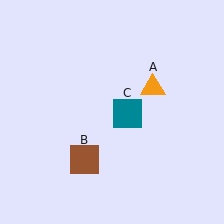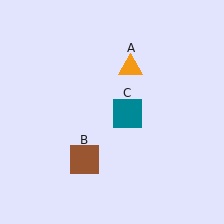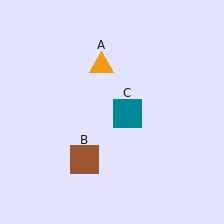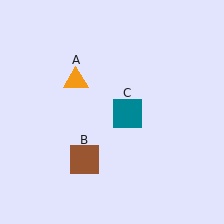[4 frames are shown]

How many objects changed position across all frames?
1 object changed position: orange triangle (object A).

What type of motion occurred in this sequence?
The orange triangle (object A) rotated counterclockwise around the center of the scene.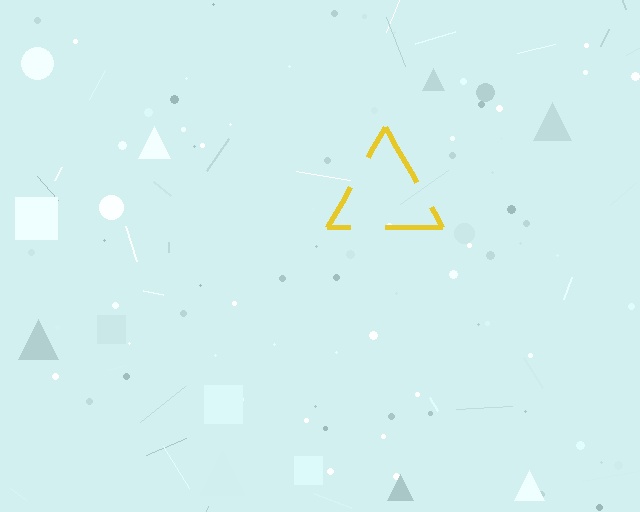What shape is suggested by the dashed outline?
The dashed outline suggests a triangle.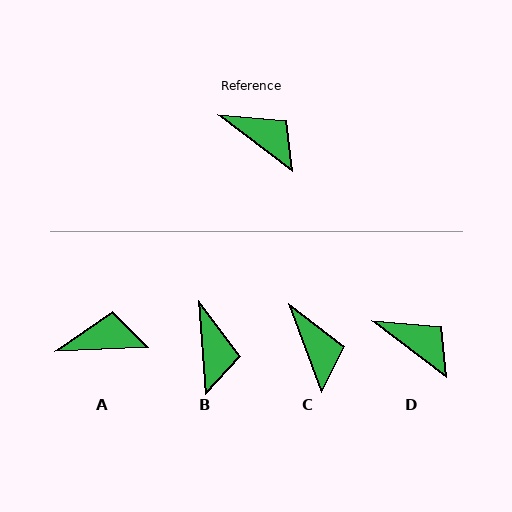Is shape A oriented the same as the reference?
No, it is off by about 39 degrees.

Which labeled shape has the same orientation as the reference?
D.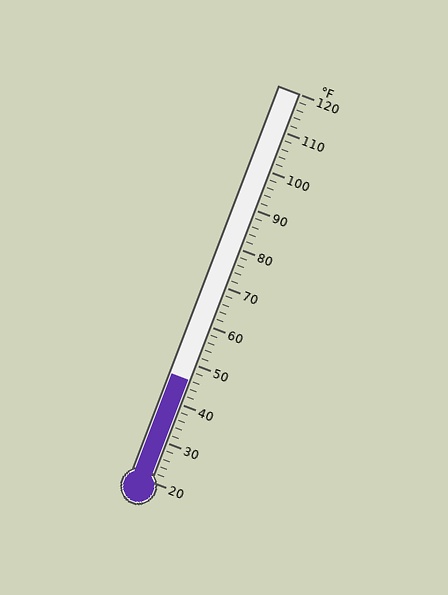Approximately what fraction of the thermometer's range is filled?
The thermometer is filled to approximately 25% of its range.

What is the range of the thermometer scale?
The thermometer scale ranges from 20°F to 120°F.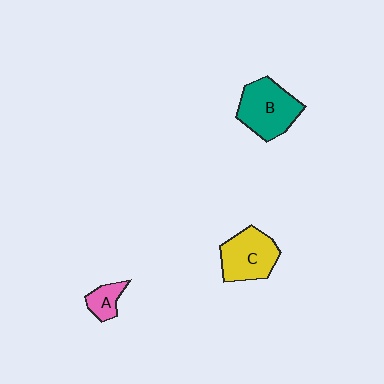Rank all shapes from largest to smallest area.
From largest to smallest: B (teal), C (yellow), A (pink).